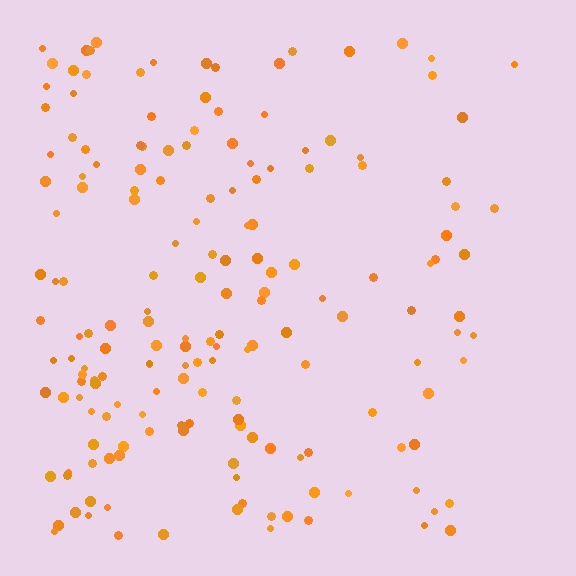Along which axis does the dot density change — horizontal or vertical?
Horizontal.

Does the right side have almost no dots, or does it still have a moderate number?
Still a moderate number, just noticeably fewer than the left.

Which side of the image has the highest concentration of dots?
The left.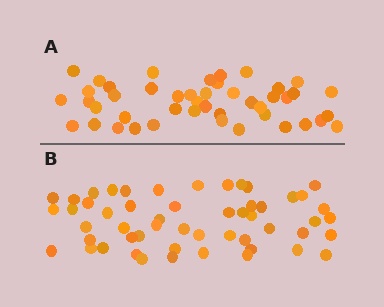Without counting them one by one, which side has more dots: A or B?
Region B (the bottom region) has more dots.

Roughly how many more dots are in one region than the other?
Region B has roughly 8 or so more dots than region A.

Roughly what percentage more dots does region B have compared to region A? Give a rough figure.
About 20% more.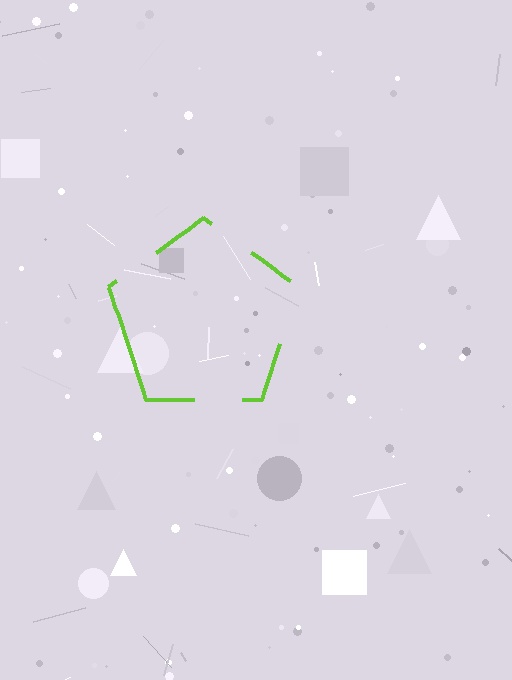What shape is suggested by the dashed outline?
The dashed outline suggests a pentagon.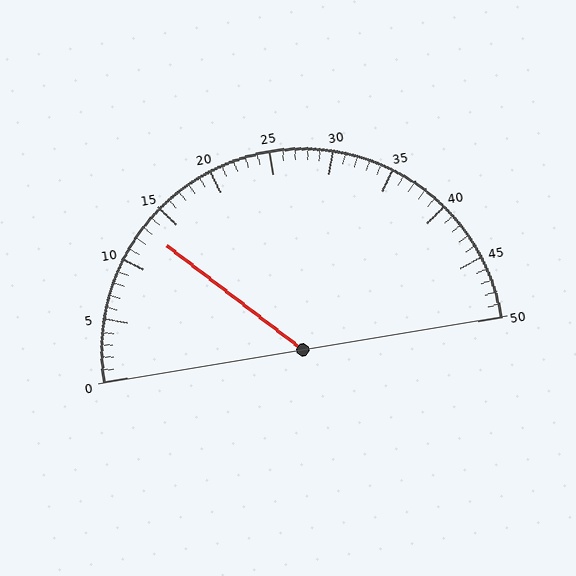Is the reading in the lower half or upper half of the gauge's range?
The reading is in the lower half of the range (0 to 50).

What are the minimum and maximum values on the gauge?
The gauge ranges from 0 to 50.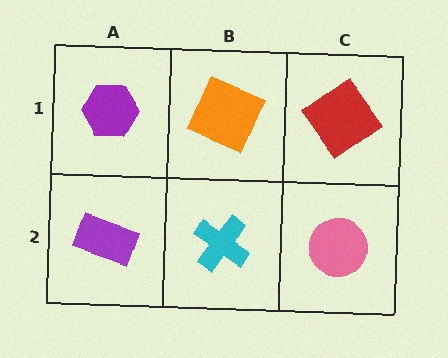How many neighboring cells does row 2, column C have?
2.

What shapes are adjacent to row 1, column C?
A pink circle (row 2, column C), an orange square (row 1, column B).